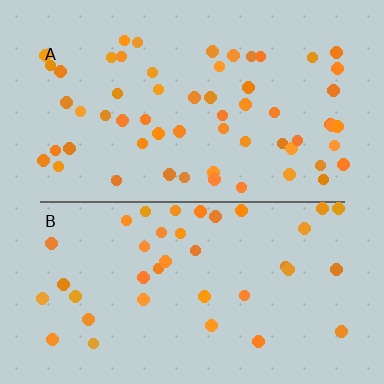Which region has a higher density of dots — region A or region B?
A (the top).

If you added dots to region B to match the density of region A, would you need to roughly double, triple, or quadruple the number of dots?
Approximately double.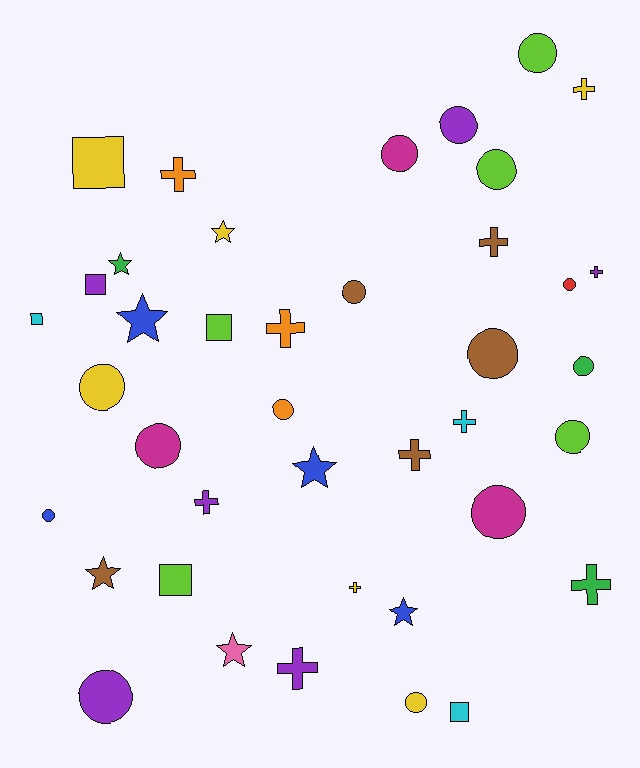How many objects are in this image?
There are 40 objects.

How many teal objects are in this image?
There are no teal objects.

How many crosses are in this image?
There are 11 crosses.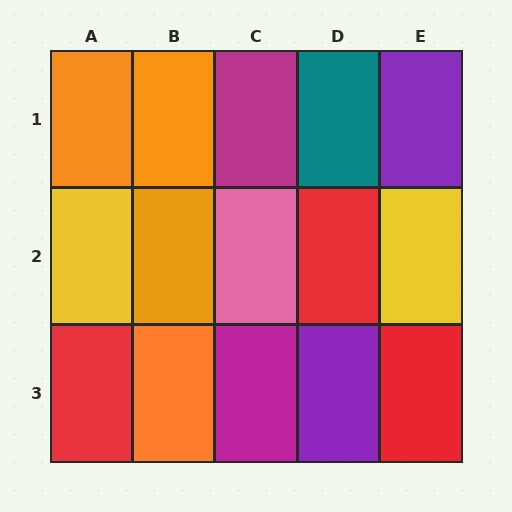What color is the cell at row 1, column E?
Purple.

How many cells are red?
3 cells are red.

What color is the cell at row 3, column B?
Orange.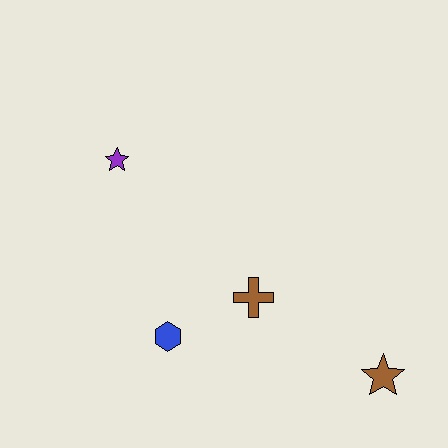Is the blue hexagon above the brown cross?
No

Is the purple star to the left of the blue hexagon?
Yes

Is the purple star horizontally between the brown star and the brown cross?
No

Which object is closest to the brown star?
The brown cross is closest to the brown star.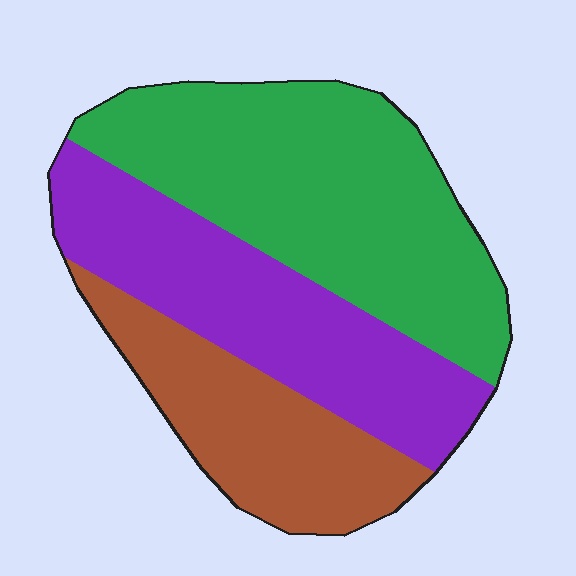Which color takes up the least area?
Brown, at roughly 25%.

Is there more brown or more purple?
Purple.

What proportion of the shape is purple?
Purple takes up about one third (1/3) of the shape.